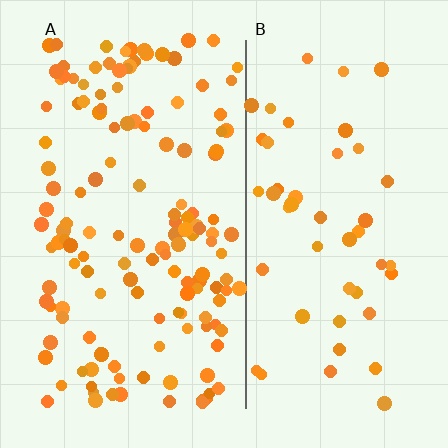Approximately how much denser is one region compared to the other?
Approximately 3.0× — region A over region B.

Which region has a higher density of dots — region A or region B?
A (the left).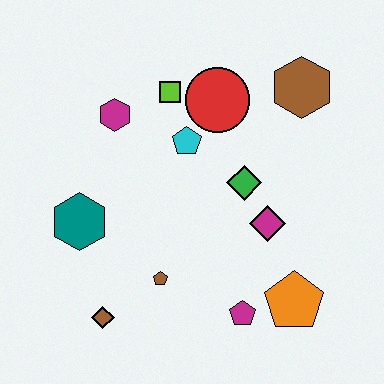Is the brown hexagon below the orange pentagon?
No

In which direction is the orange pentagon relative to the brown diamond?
The orange pentagon is to the right of the brown diamond.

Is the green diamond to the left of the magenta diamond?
Yes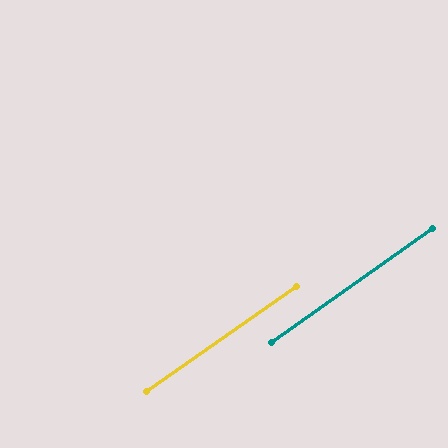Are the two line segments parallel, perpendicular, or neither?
Parallel — their directions differ by only 0.3°.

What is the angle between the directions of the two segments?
Approximately 0 degrees.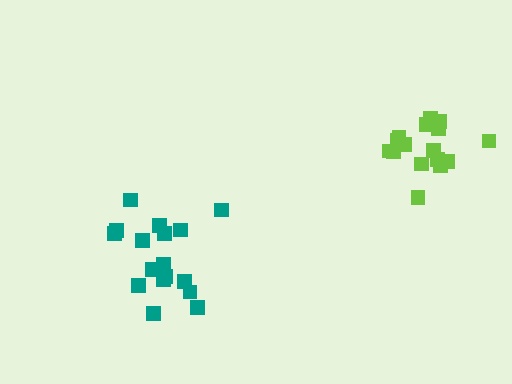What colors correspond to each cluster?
The clusters are colored: teal, lime.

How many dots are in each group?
Group 1: 18 dots, Group 2: 16 dots (34 total).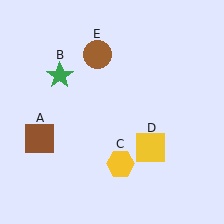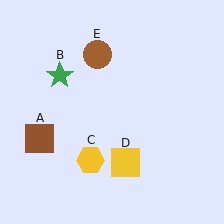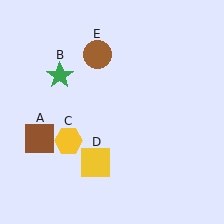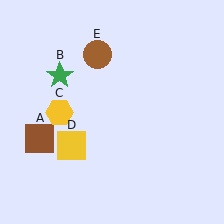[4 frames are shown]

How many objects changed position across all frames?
2 objects changed position: yellow hexagon (object C), yellow square (object D).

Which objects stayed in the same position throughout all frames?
Brown square (object A) and green star (object B) and brown circle (object E) remained stationary.